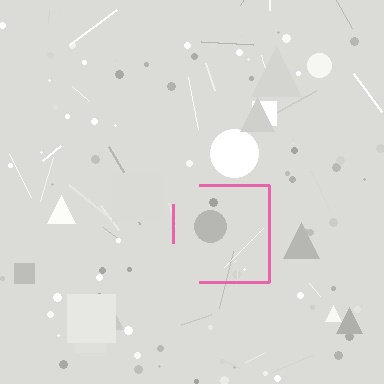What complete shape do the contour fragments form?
The contour fragments form a square.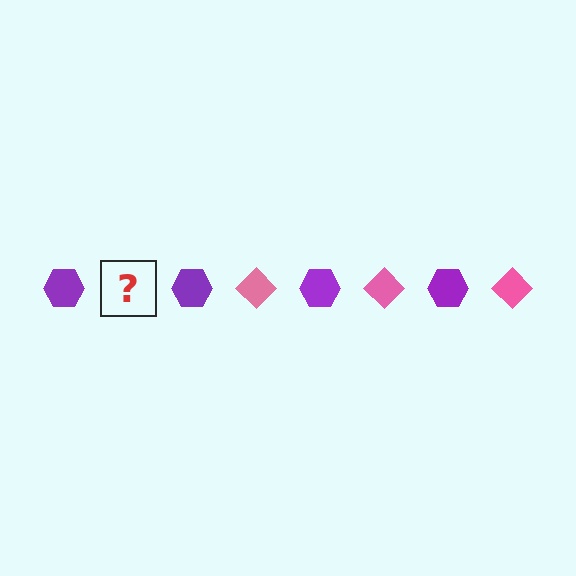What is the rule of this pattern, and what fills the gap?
The rule is that the pattern alternates between purple hexagon and pink diamond. The gap should be filled with a pink diamond.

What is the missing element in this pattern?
The missing element is a pink diamond.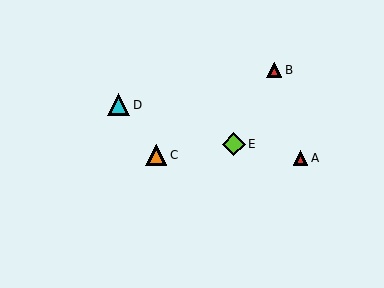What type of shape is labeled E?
Shape E is a lime diamond.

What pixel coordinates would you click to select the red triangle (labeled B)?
Click at (274, 70) to select the red triangle B.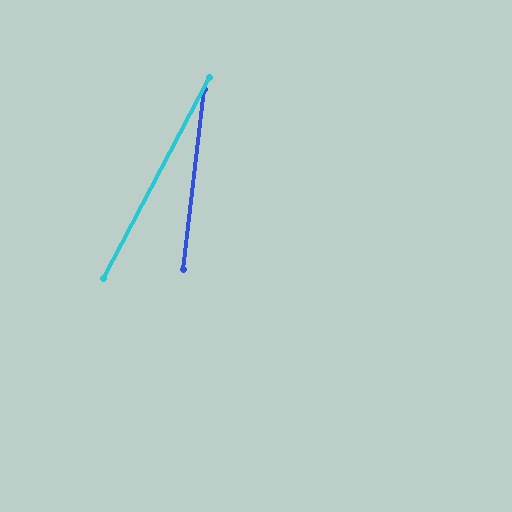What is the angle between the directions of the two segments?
Approximately 21 degrees.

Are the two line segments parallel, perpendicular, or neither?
Neither parallel nor perpendicular — they differ by about 21°.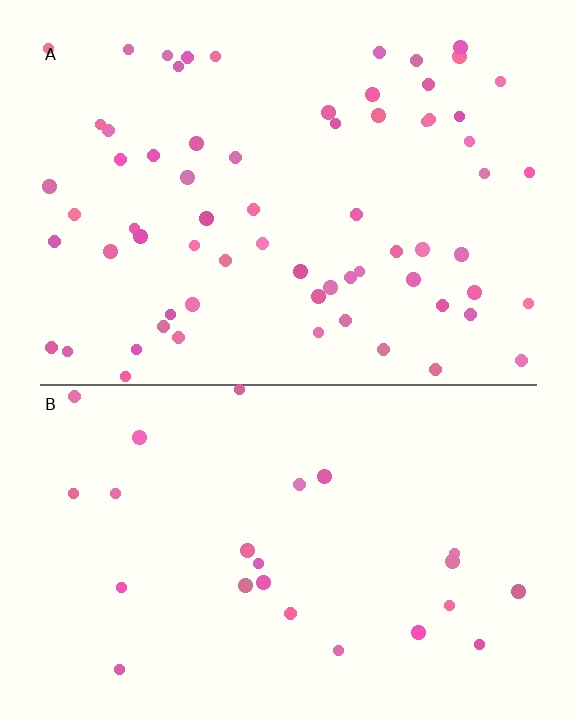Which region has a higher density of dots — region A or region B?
A (the top).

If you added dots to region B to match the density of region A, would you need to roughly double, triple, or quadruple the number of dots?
Approximately triple.